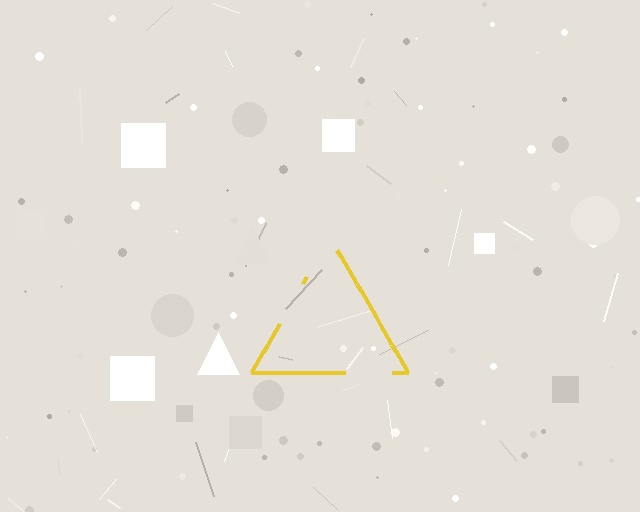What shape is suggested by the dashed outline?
The dashed outline suggests a triangle.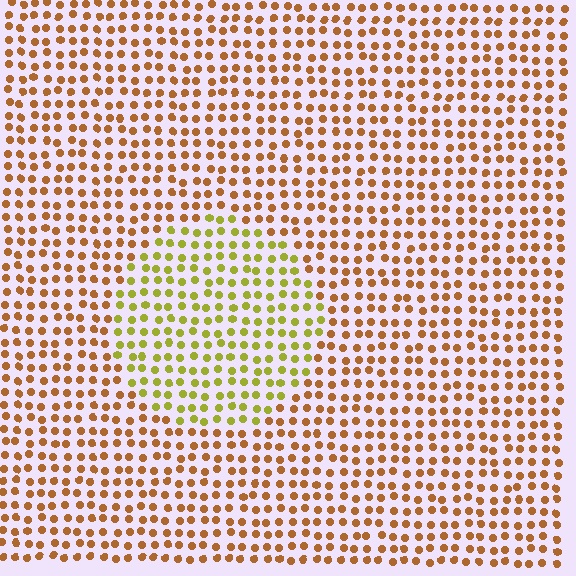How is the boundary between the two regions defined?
The boundary is defined purely by a slight shift in hue (about 42 degrees). Spacing, size, and orientation are identical on both sides.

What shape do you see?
I see a circle.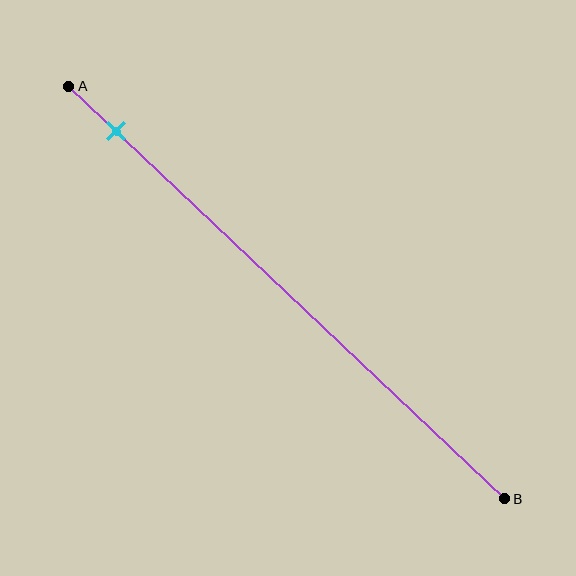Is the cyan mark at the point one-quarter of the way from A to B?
No, the mark is at about 10% from A, not at the 25% one-quarter point.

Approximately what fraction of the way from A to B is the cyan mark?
The cyan mark is approximately 10% of the way from A to B.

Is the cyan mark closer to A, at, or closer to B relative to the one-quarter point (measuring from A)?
The cyan mark is closer to point A than the one-quarter point of segment AB.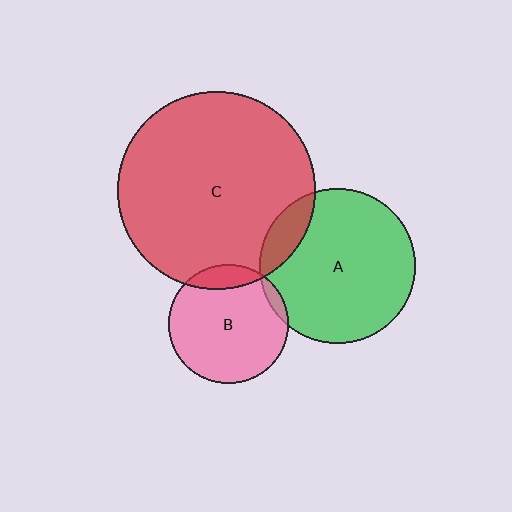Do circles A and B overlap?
Yes.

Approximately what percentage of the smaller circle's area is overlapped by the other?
Approximately 5%.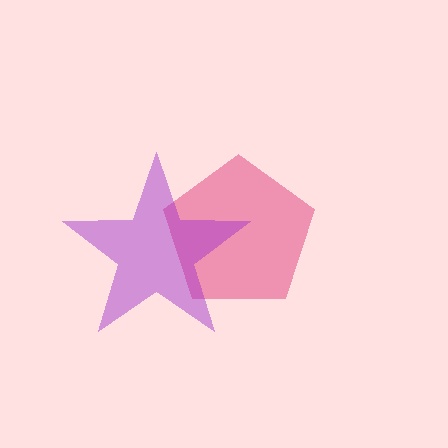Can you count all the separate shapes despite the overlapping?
Yes, there are 2 separate shapes.